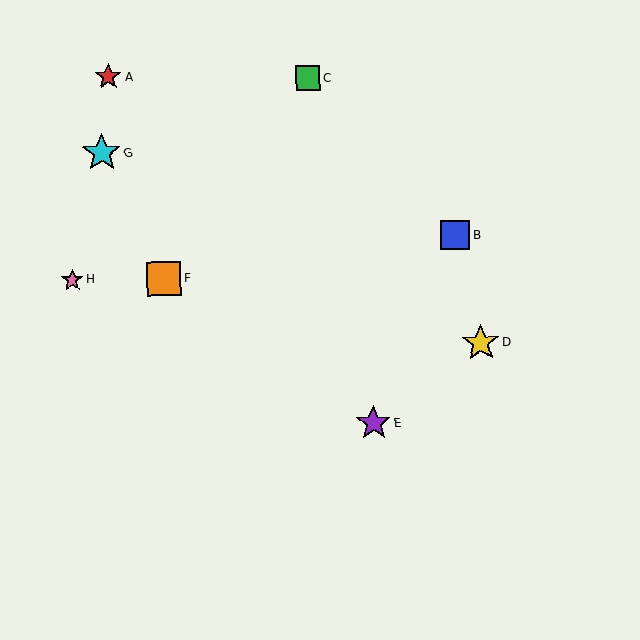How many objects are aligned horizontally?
2 objects (F, H) are aligned horizontally.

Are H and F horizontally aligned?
Yes, both are at y≈280.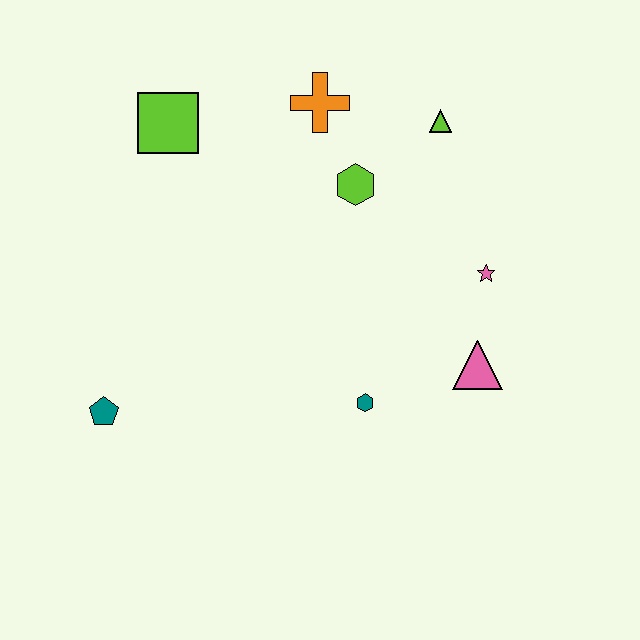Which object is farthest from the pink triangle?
The lime square is farthest from the pink triangle.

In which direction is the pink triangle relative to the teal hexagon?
The pink triangle is to the right of the teal hexagon.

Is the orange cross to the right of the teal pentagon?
Yes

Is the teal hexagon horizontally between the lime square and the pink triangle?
Yes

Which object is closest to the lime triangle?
The lime hexagon is closest to the lime triangle.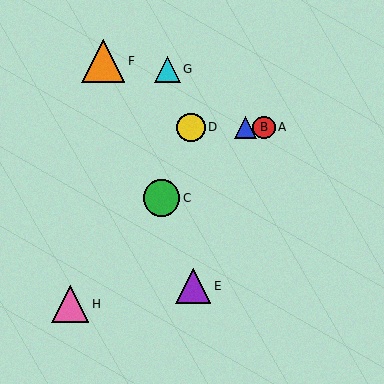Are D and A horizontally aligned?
Yes, both are at y≈127.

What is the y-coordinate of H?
Object H is at y≈304.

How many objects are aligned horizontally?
3 objects (A, B, D) are aligned horizontally.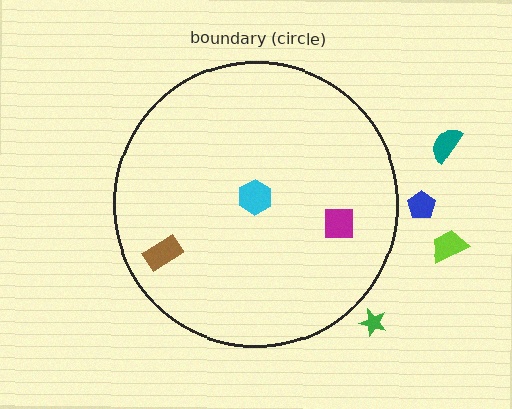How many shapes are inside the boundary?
3 inside, 4 outside.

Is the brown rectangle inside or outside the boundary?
Inside.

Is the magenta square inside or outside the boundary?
Inside.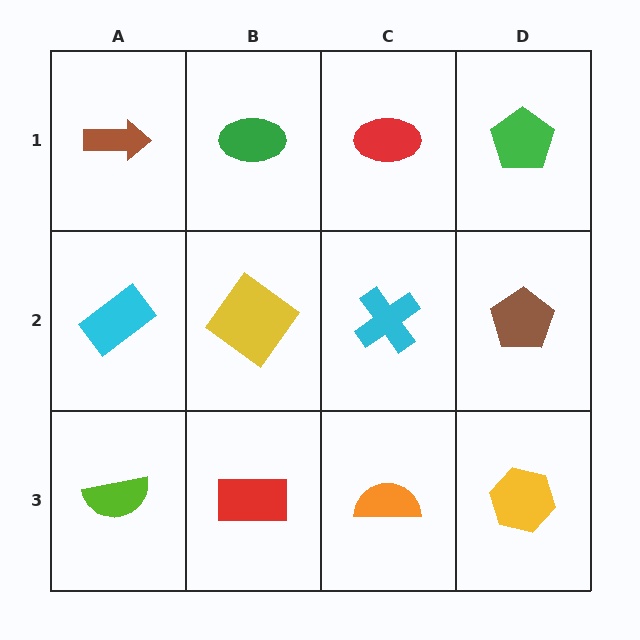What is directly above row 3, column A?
A cyan rectangle.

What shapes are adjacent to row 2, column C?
A red ellipse (row 1, column C), an orange semicircle (row 3, column C), a yellow diamond (row 2, column B), a brown pentagon (row 2, column D).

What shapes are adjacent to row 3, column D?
A brown pentagon (row 2, column D), an orange semicircle (row 3, column C).